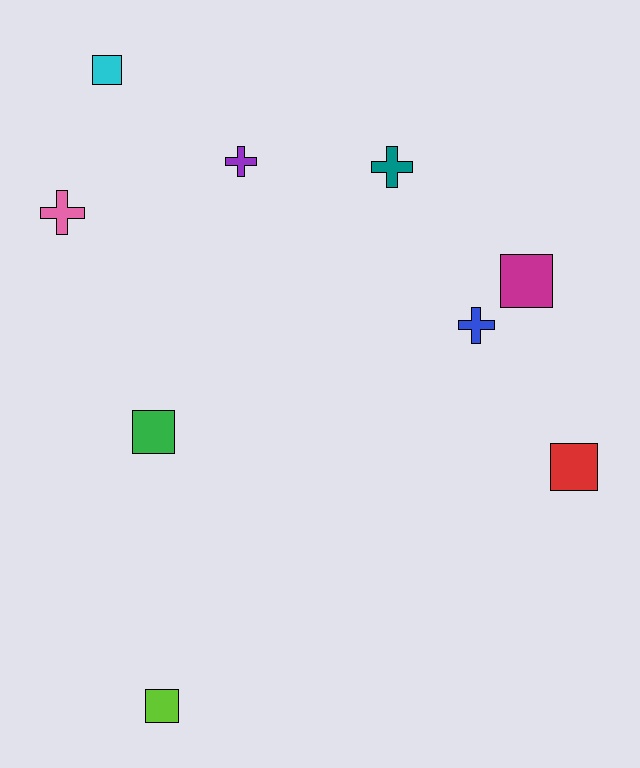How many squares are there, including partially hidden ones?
There are 5 squares.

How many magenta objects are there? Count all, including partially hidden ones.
There is 1 magenta object.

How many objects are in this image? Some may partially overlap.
There are 9 objects.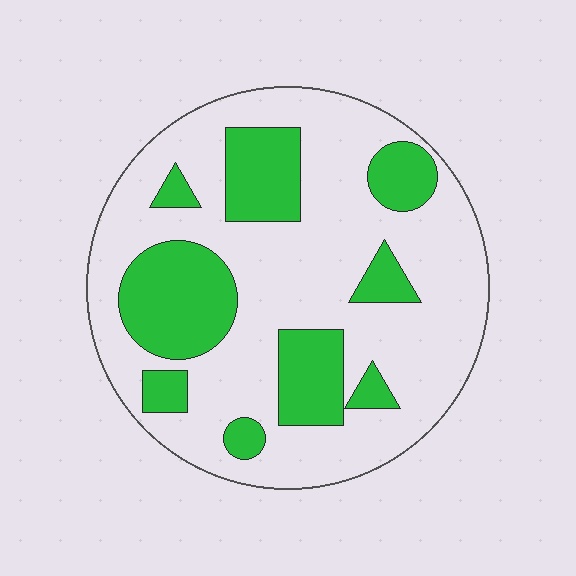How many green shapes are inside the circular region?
9.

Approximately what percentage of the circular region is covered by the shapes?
Approximately 30%.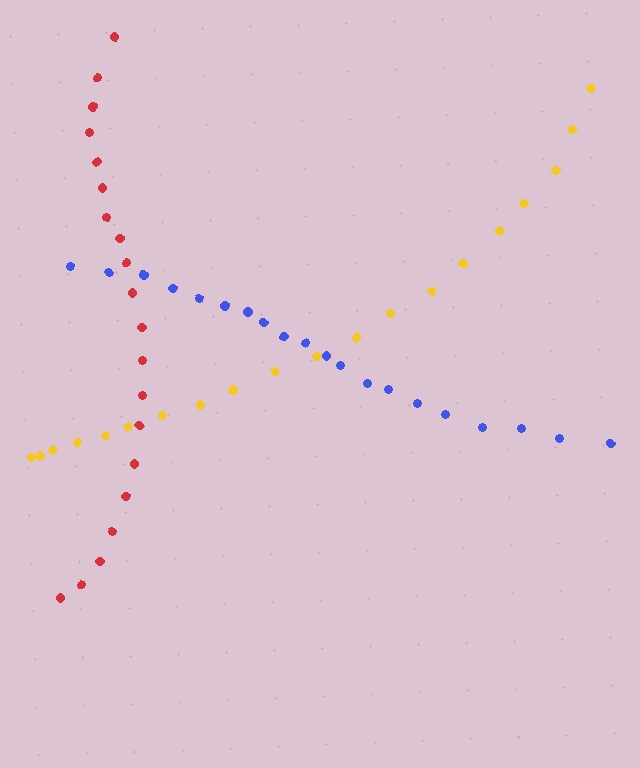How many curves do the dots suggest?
There are 3 distinct paths.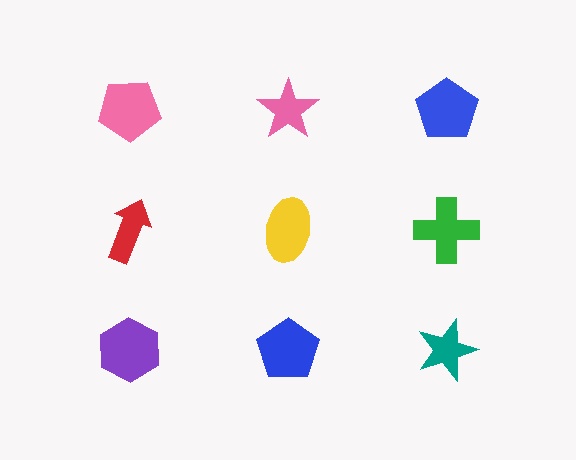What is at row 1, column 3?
A blue pentagon.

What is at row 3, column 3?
A teal star.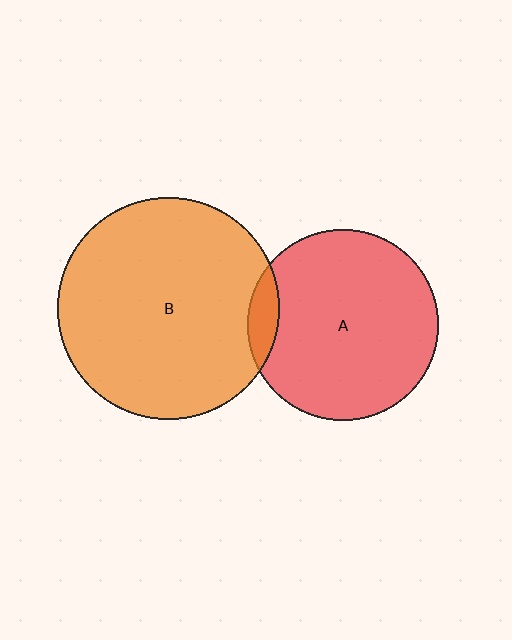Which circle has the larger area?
Circle B (orange).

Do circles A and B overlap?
Yes.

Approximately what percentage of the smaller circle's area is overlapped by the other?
Approximately 10%.